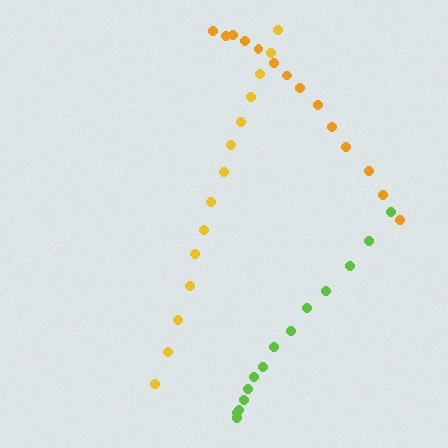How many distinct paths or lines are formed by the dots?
There are 3 distinct paths.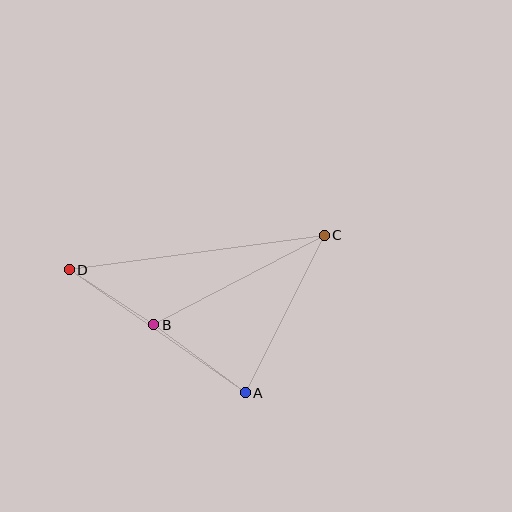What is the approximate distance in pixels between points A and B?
The distance between A and B is approximately 114 pixels.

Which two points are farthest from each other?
Points C and D are farthest from each other.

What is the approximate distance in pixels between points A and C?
The distance between A and C is approximately 176 pixels.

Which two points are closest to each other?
Points B and D are closest to each other.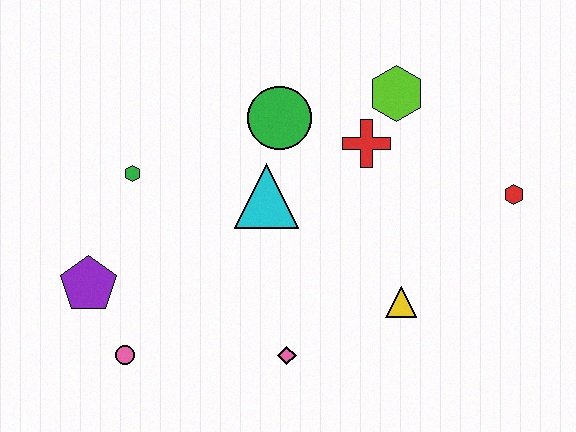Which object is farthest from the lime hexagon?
The pink circle is farthest from the lime hexagon.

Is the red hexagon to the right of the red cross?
Yes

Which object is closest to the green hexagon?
The purple pentagon is closest to the green hexagon.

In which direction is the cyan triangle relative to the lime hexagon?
The cyan triangle is to the left of the lime hexagon.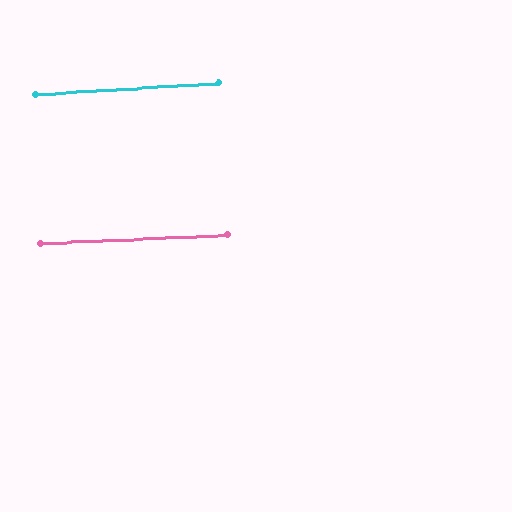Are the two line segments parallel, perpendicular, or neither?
Parallel — their directions differ by only 1.3°.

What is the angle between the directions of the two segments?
Approximately 1 degree.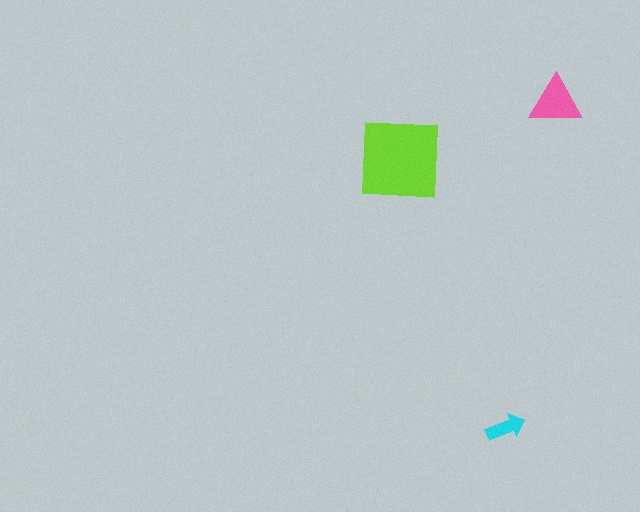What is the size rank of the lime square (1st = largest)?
1st.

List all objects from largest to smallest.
The lime square, the pink triangle, the cyan arrow.